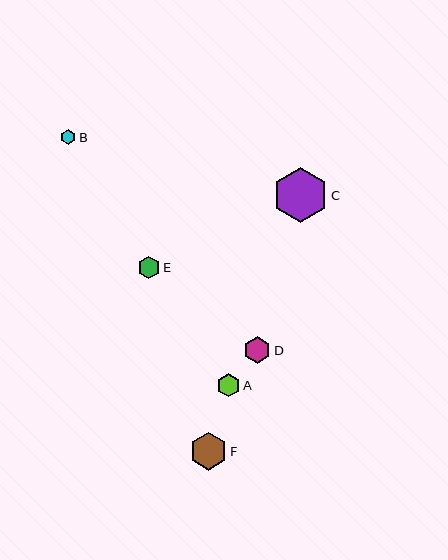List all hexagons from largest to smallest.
From largest to smallest: C, F, D, A, E, B.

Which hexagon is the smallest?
Hexagon B is the smallest with a size of approximately 15 pixels.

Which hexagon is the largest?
Hexagon C is the largest with a size of approximately 55 pixels.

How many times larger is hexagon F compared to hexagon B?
Hexagon F is approximately 2.5 times the size of hexagon B.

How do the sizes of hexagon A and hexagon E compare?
Hexagon A and hexagon E are approximately the same size.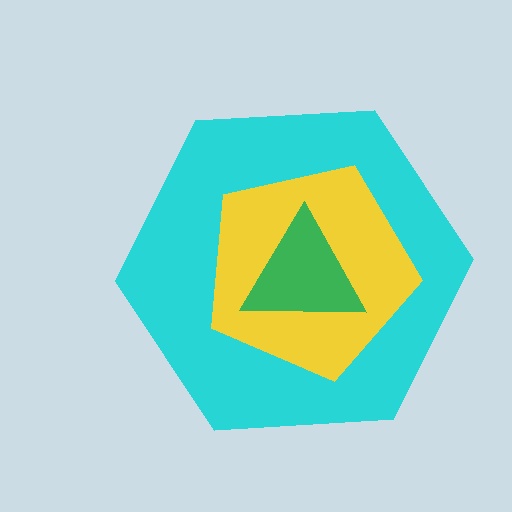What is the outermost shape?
The cyan hexagon.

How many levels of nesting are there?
3.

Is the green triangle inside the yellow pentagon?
Yes.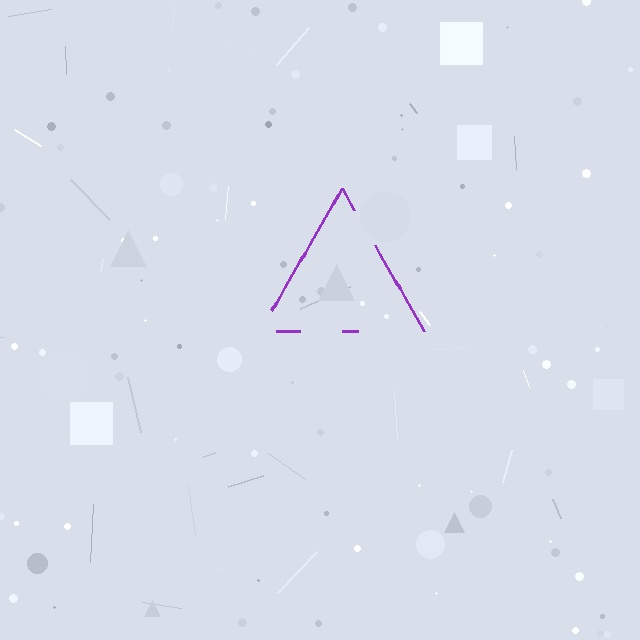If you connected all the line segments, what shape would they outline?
They would outline a triangle.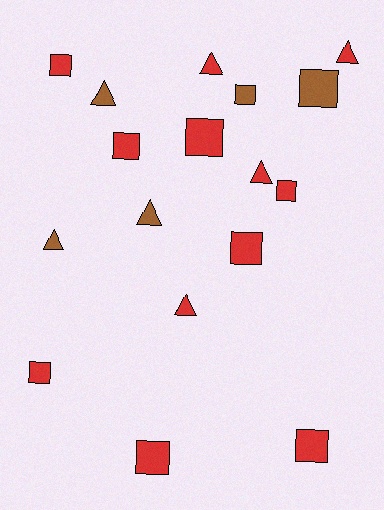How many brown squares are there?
There are 2 brown squares.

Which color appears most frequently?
Red, with 12 objects.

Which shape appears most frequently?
Square, with 10 objects.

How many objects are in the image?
There are 17 objects.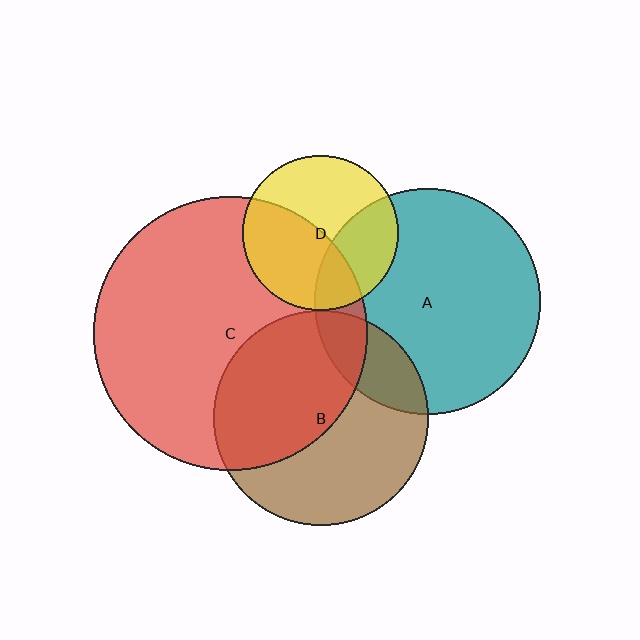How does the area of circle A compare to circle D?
Approximately 2.1 times.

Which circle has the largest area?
Circle C (red).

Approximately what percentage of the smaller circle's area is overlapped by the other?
Approximately 45%.